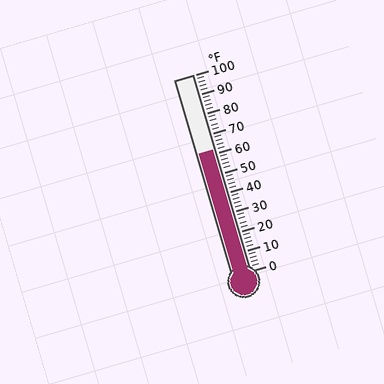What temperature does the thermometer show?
The thermometer shows approximately 62°F.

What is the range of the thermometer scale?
The thermometer scale ranges from 0°F to 100°F.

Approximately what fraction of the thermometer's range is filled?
The thermometer is filled to approximately 60% of its range.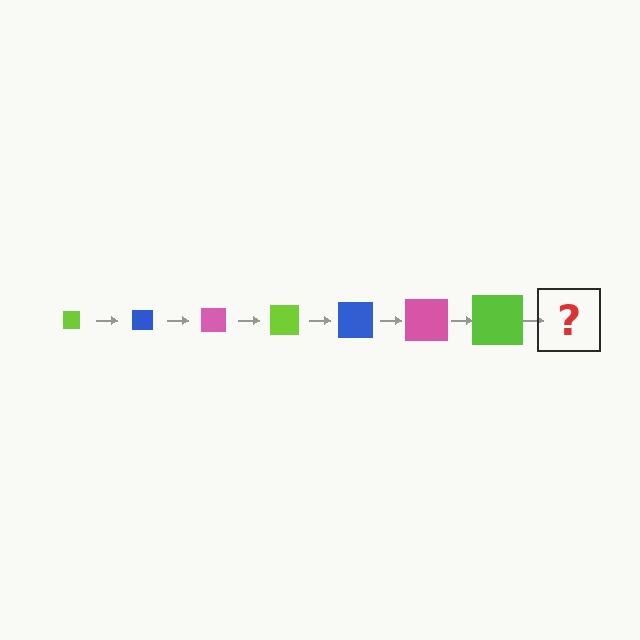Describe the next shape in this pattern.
It should be a blue square, larger than the previous one.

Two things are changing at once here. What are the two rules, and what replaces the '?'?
The two rules are that the square grows larger each step and the color cycles through lime, blue, and pink. The '?' should be a blue square, larger than the previous one.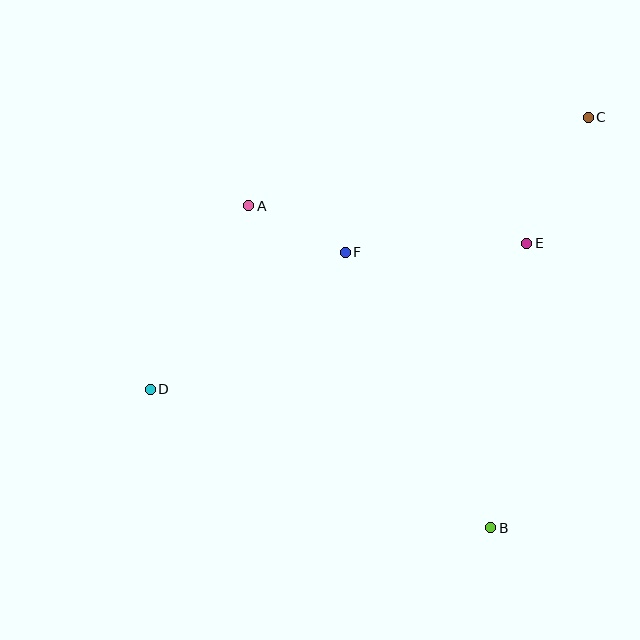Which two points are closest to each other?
Points A and F are closest to each other.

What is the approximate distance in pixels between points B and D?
The distance between B and D is approximately 368 pixels.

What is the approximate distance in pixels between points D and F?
The distance between D and F is approximately 238 pixels.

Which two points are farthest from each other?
Points C and D are farthest from each other.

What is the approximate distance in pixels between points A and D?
The distance between A and D is approximately 208 pixels.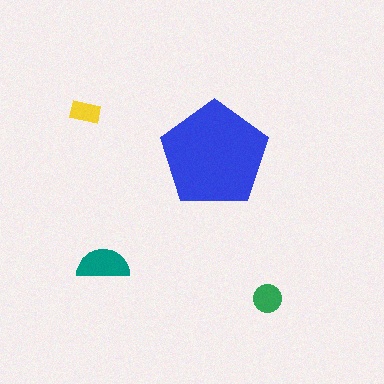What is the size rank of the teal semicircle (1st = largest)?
2nd.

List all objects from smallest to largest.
The yellow rectangle, the green circle, the teal semicircle, the blue pentagon.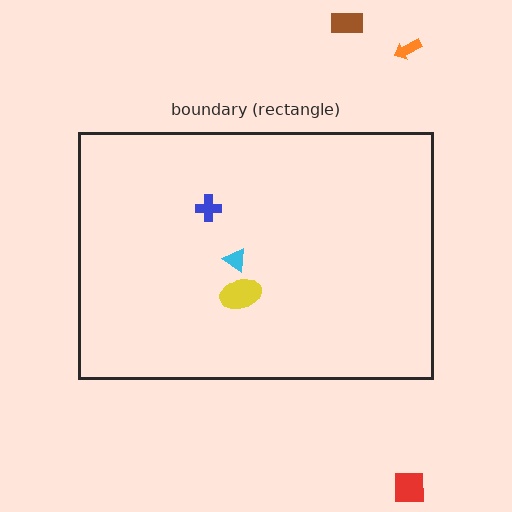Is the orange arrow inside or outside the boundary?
Outside.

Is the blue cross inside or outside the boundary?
Inside.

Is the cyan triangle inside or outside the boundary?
Inside.